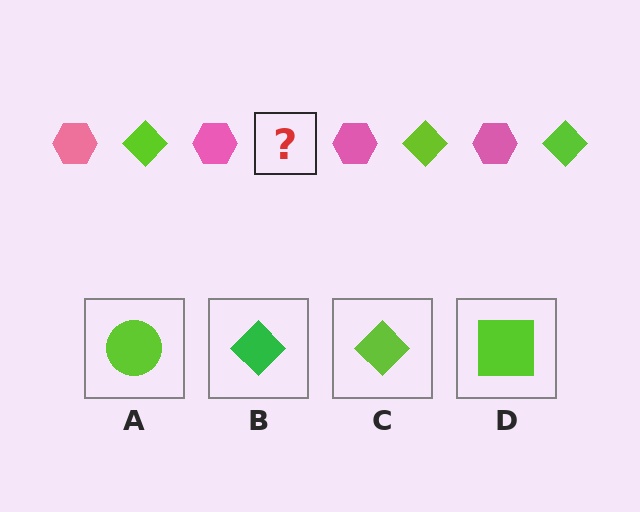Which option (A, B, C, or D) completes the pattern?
C.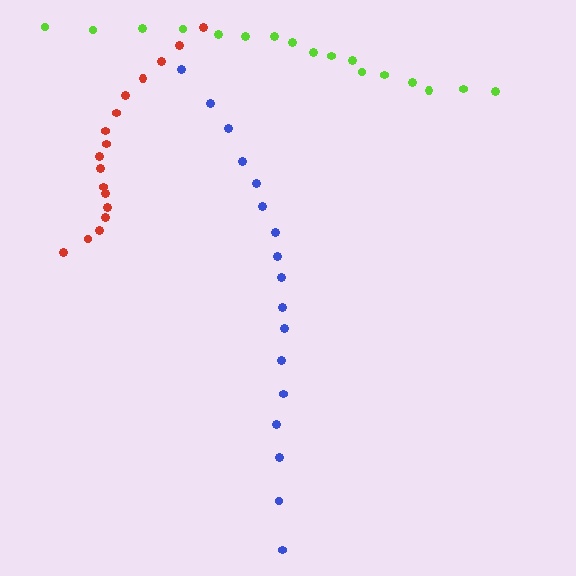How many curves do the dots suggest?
There are 3 distinct paths.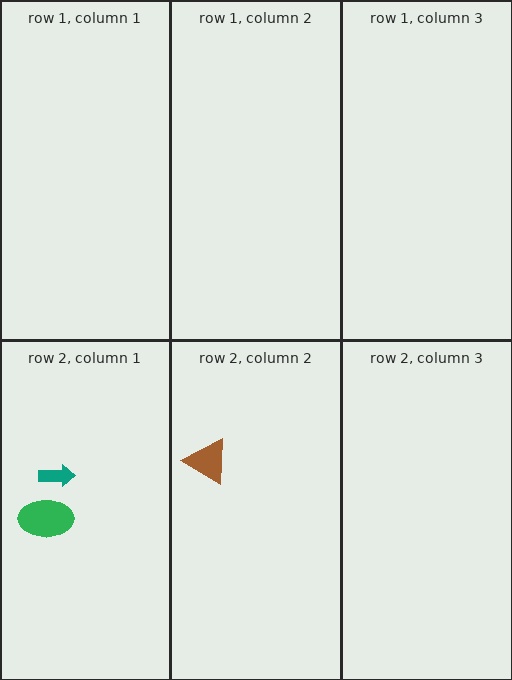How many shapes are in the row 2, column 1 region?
2.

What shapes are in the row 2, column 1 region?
The green ellipse, the teal arrow.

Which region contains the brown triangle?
The row 2, column 2 region.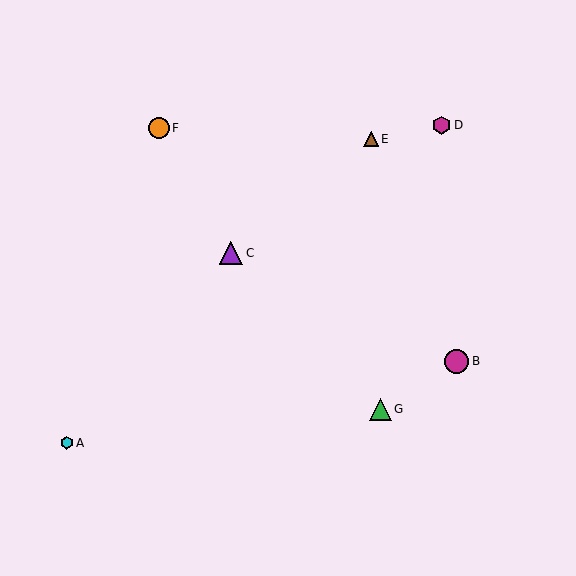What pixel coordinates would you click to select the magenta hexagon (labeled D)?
Click at (442, 125) to select the magenta hexagon D.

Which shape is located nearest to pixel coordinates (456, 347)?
The magenta circle (labeled B) at (457, 361) is nearest to that location.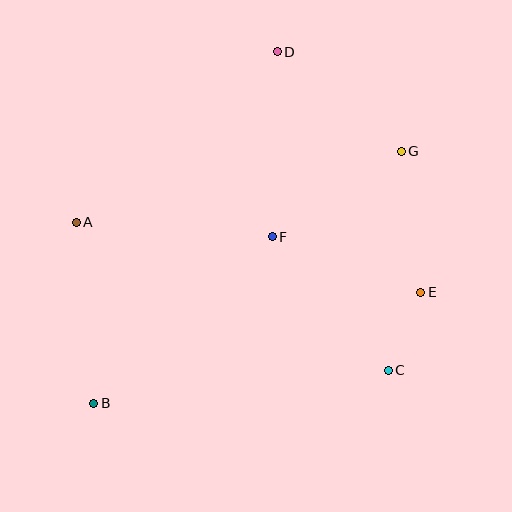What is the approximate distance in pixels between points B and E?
The distance between B and E is approximately 345 pixels.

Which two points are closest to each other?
Points C and E are closest to each other.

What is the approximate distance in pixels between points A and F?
The distance between A and F is approximately 196 pixels.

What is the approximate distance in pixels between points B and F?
The distance between B and F is approximately 244 pixels.